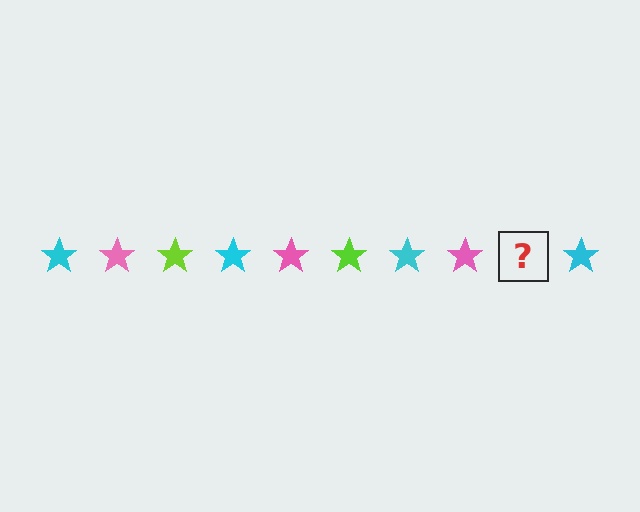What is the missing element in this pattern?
The missing element is a lime star.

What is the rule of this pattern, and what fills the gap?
The rule is that the pattern cycles through cyan, pink, lime stars. The gap should be filled with a lime star.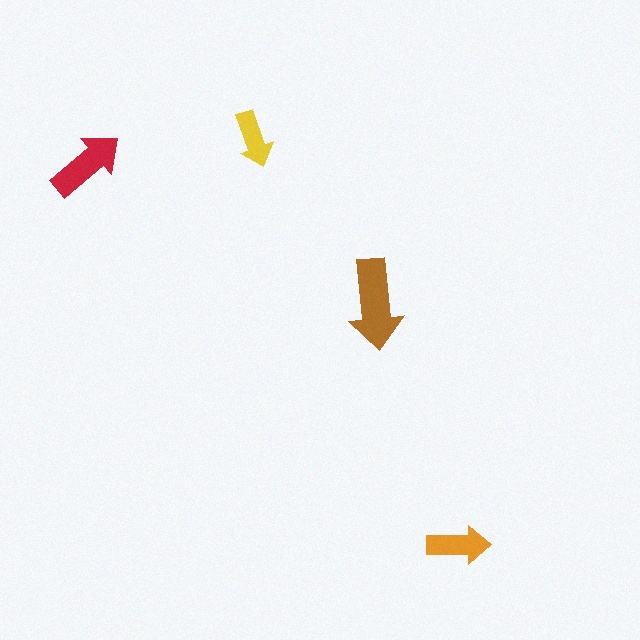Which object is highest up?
The yellow arrow is topmost.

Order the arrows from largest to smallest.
the brown one, the red one, the orange one, the yellow one.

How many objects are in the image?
There are 4 objects in the image.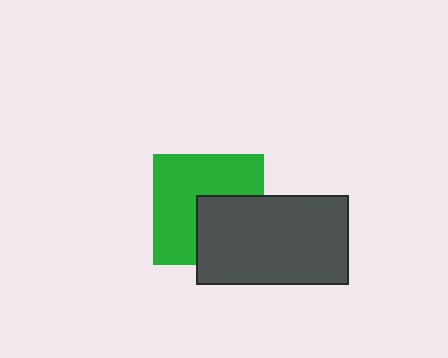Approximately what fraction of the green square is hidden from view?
Roughly 39% of the green square is hidden behind the dark gray rectangle.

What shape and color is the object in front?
The object in front is a dark gray rectangle.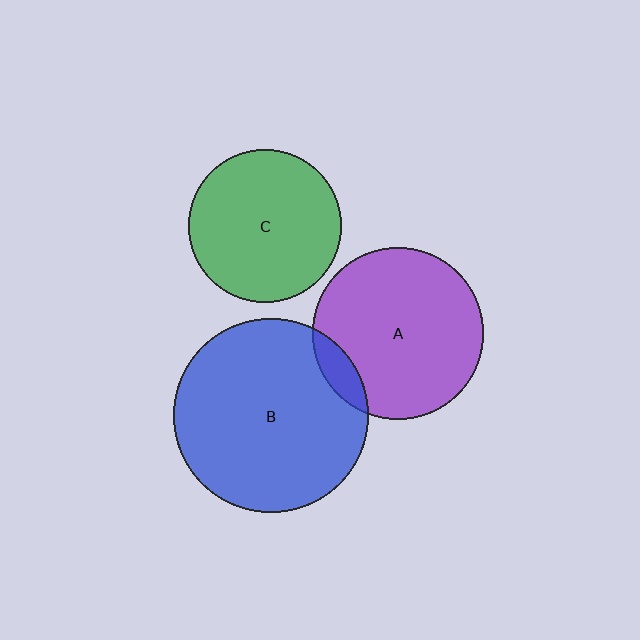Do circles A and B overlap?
Yes.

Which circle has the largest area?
Circle B (blue).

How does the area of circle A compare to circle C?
Approximately 1.2 times.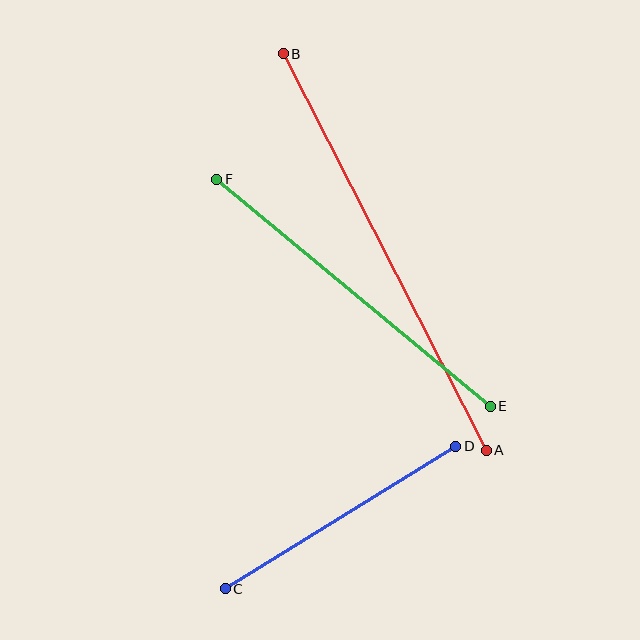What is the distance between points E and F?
The distance is approximately 356 pixels.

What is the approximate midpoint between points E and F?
The midpoint is at approximately (353, 293) pixels.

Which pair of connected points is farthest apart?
Points A and B are farthest apart.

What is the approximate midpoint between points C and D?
The midpoint is at approximately (341, 518) pixels.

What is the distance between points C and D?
The distance is approximately 271 pixels.